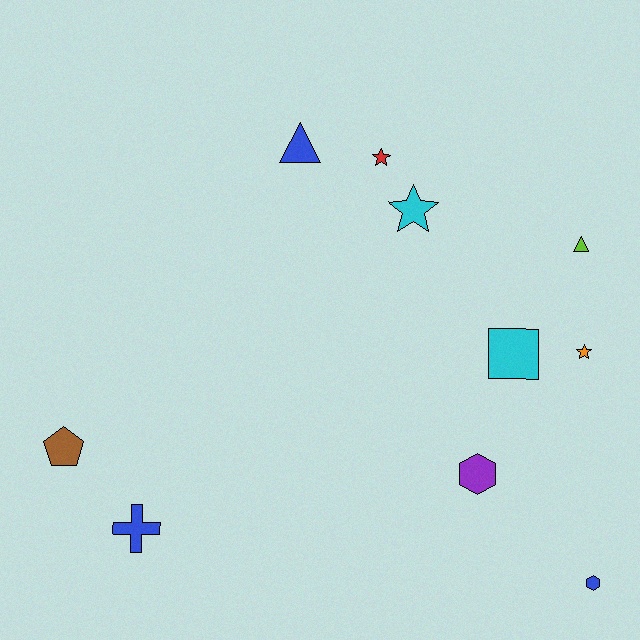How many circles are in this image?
There are no circles.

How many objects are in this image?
There are 10 objects.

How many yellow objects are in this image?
There are no yellow objects.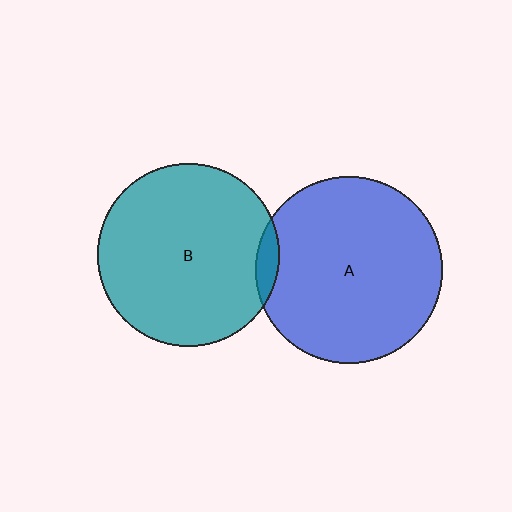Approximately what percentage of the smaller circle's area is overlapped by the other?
Approximately 5%.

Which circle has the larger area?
Circle A (blue).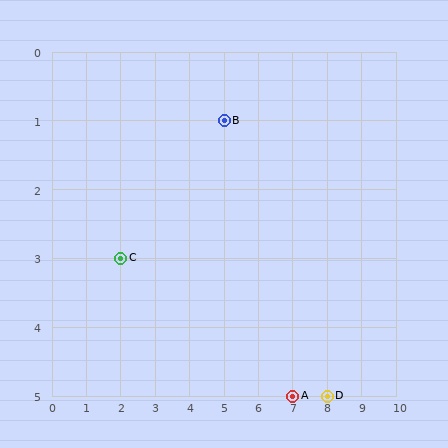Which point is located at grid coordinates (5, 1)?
Point B is at (5, 1).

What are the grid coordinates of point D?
Point D is at grid coordinates (8, 5).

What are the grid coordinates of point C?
Point C is at grid coordinates (2, 3).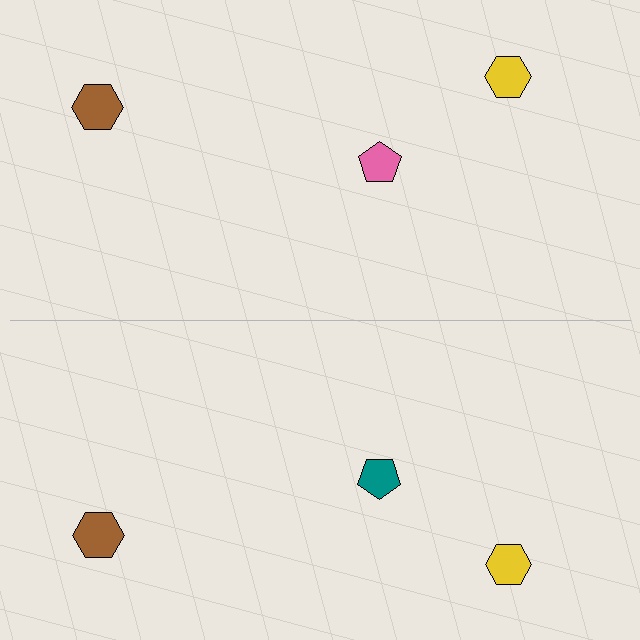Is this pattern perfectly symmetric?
No, the pattern is not perfectly symmetric. The teal pentagon on the bottom side breaks the symmetry — its mirror counterpart is pink.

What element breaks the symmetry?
The teal pentagon on the bottom side breaks the symmetry — its mirror counterpart is pink.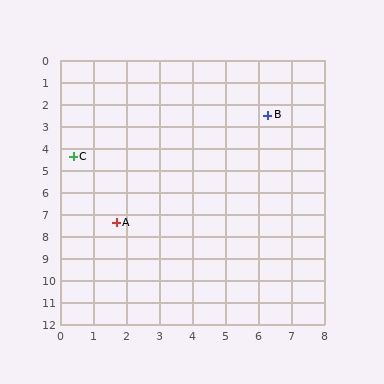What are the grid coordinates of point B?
Point B is at approximately (6.3, 2.5).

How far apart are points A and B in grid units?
Points A and B are about 6.7 grid units apart.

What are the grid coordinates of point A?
Point A is at approximately (1.7, 7.4).